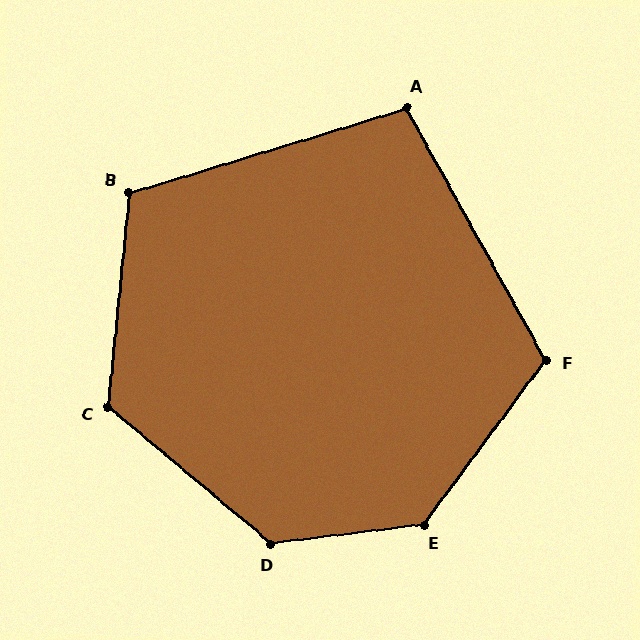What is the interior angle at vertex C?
Approximately 124 degrees (obtuse).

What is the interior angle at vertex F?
Approximately 115 degrees (obtuse).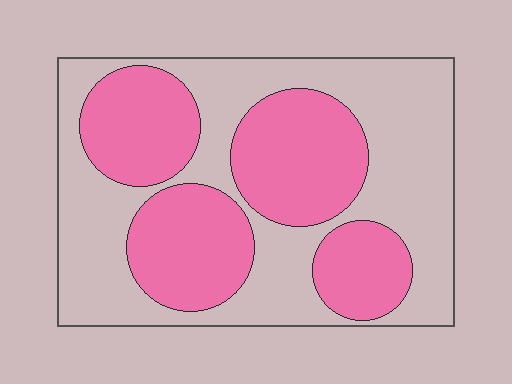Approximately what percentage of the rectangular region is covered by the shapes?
Approximately 45%.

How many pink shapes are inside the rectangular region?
4.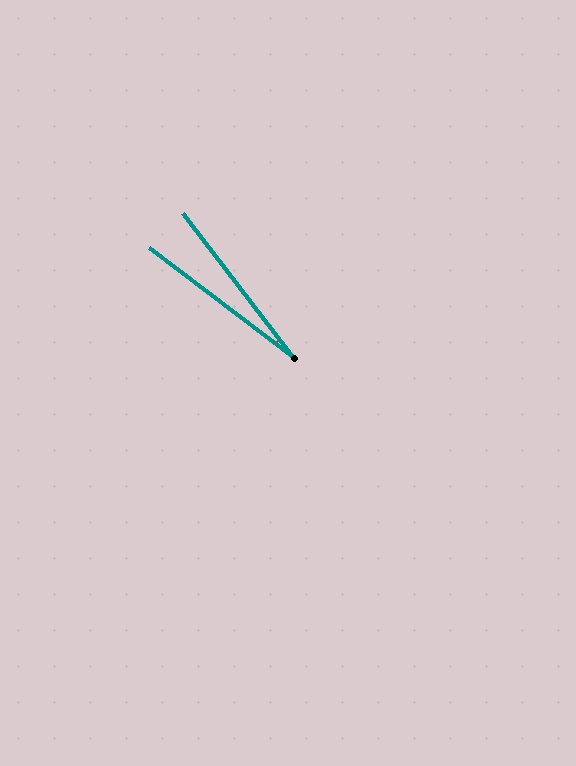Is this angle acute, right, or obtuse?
It is acute.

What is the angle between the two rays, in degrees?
Approximately 15 degrees.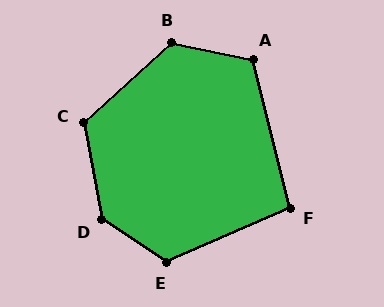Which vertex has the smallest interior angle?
F, at approximately 100 degrees.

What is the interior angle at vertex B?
Approximately 126 degrees (obtuse).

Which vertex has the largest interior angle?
D, at approximately 134 degrees.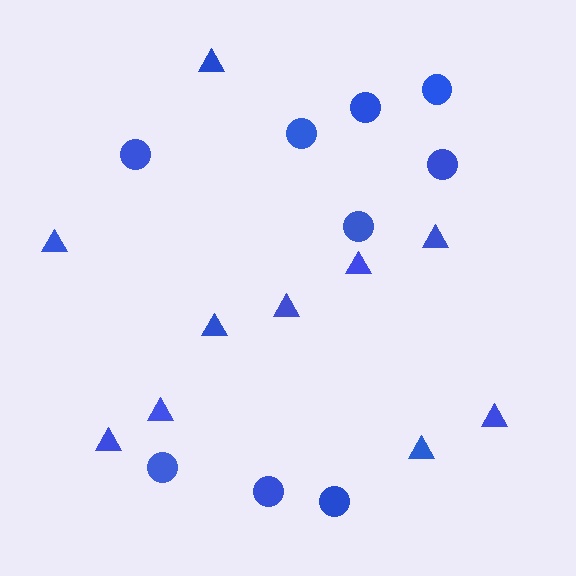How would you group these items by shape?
There are 2 groups: one group of circles (9) and one group of triangles (10).